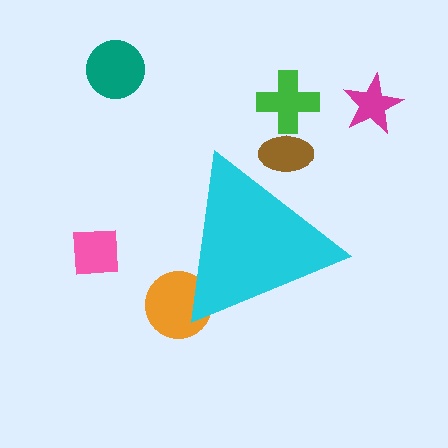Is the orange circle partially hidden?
Yes, the orange circle is partially hidden behind the cyan triangle.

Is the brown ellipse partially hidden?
Yes, the brown ellipse is partially hidden behind the cyan triangle.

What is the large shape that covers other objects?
A cyan triangle.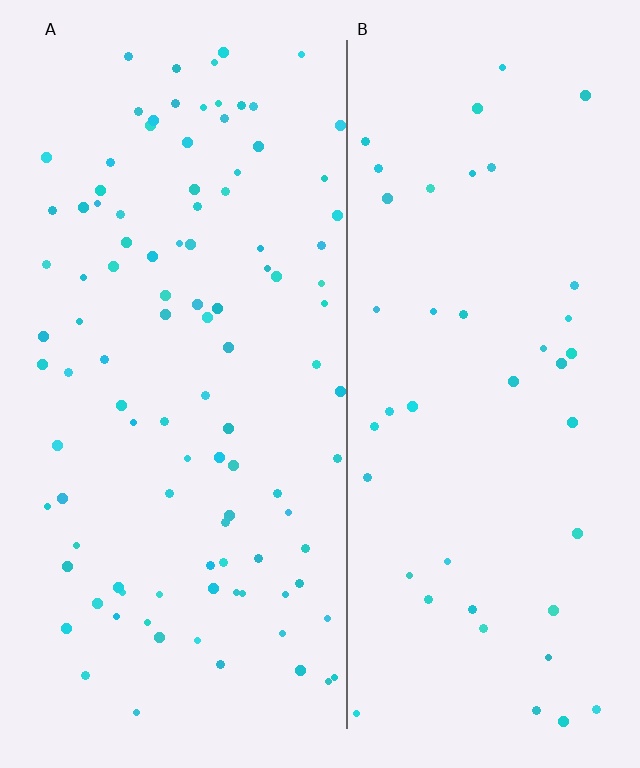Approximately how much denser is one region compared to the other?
Approximately 2.4× — region A over region B.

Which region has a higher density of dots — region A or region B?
A (the left).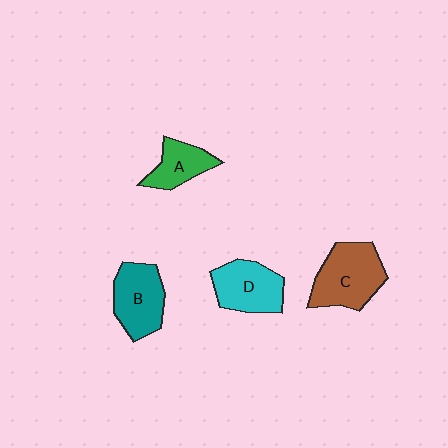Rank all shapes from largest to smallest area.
From largest to smallest: C (brown), B (teal), D (cyan), A (green).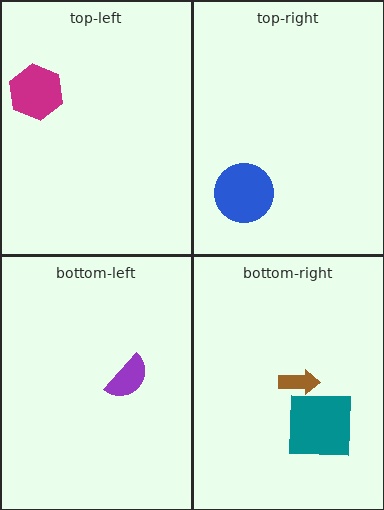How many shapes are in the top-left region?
1.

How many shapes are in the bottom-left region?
1.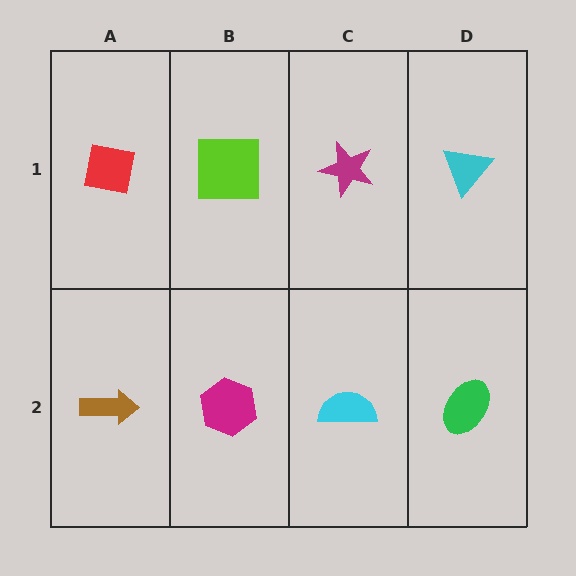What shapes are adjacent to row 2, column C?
A magenta star (row 1, column C), a magenta hexagon (row 2, column B), a green ellipse (row 2, column D).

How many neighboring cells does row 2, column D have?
2.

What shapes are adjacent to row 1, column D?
A green ellipse (row 2, column D), a magenta star (row 1, column C).